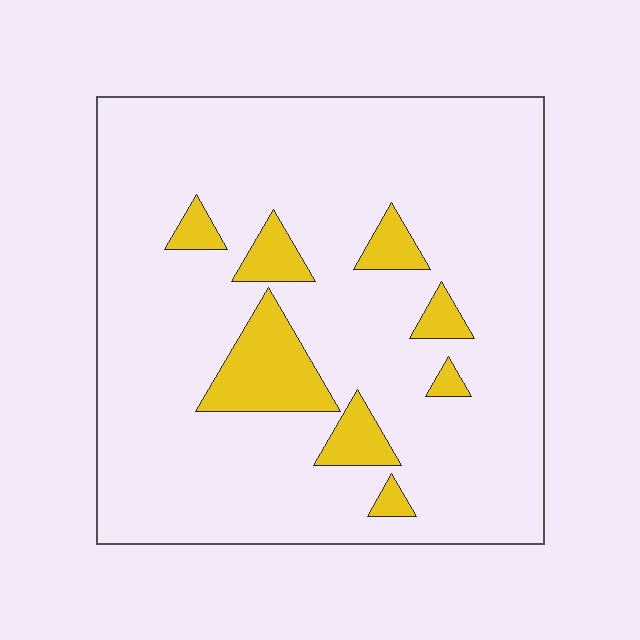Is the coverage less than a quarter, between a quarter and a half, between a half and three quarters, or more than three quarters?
Less than a quarter.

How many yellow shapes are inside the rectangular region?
8.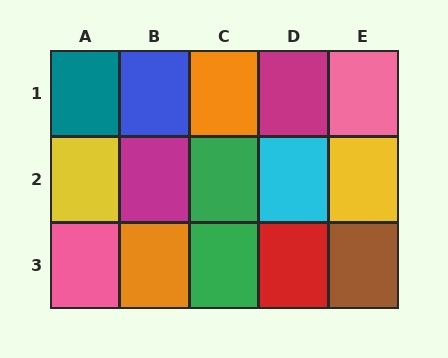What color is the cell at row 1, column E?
Pink.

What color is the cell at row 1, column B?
Blue.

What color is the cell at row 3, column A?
Pink.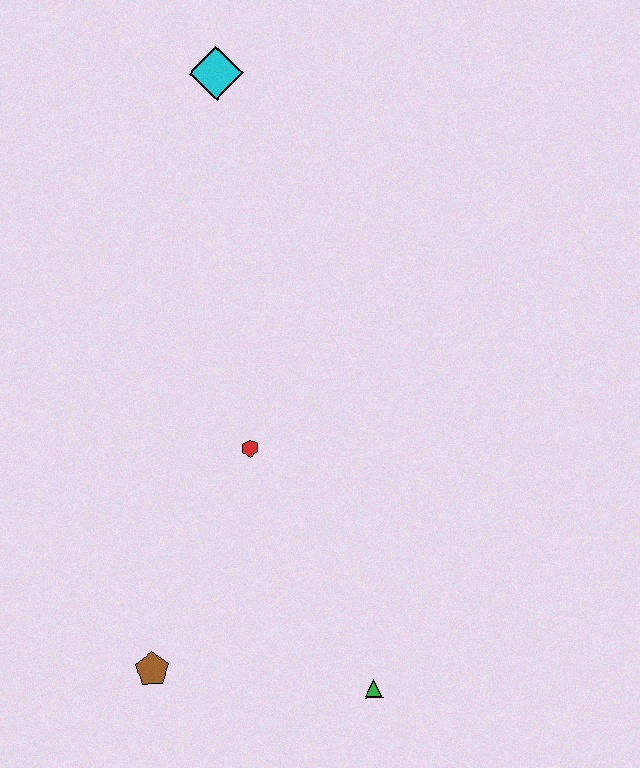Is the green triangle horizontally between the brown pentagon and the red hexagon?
No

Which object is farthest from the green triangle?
The cyan diamond is farthest from the green triangle.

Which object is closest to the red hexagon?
The brown pentagon is closest to the red hexagon.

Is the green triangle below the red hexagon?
Yes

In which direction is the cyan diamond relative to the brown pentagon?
The cyan diamond is above the brown pentagon.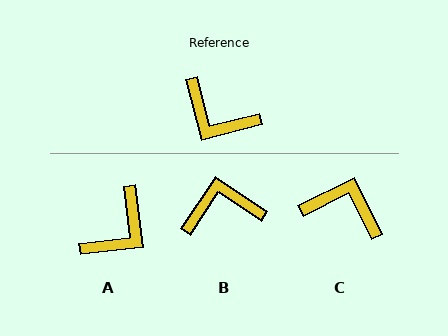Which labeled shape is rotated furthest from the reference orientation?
C, about 168 degrees away.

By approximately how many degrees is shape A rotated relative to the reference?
Approximately 82 degrees counter-clockwise.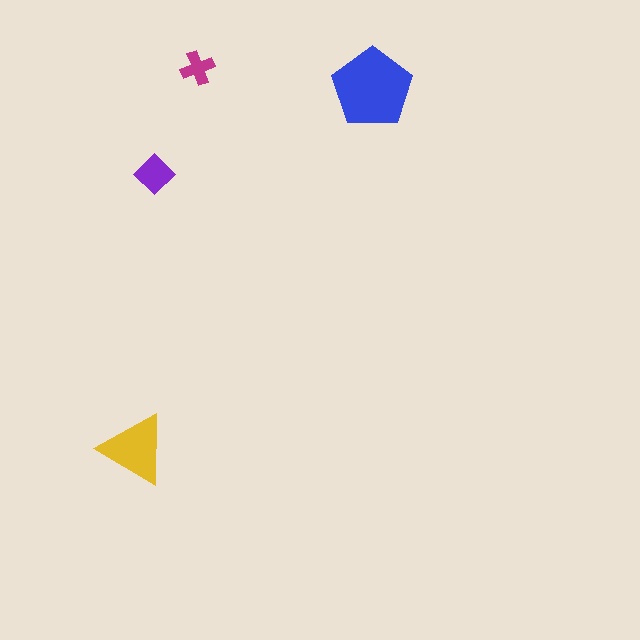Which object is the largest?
The blue pentagon.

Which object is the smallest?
The magenta cross.